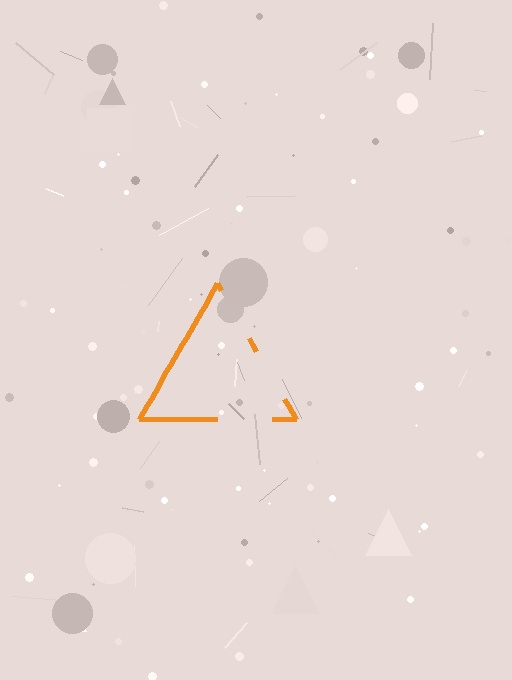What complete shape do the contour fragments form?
The contour fragments form a triangle.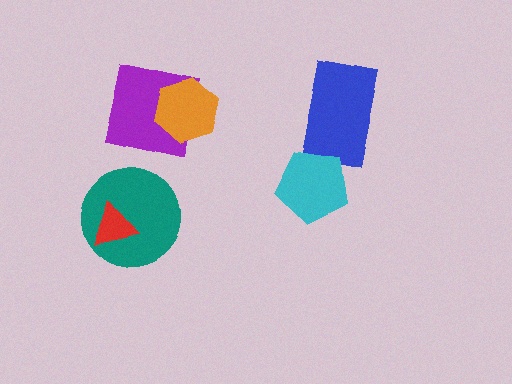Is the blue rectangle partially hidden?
Yes, it is partially covered by another shape.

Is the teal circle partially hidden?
Yes, it is partially covered by another shape.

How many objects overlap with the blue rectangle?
1 object overlaps with the blue rectangle.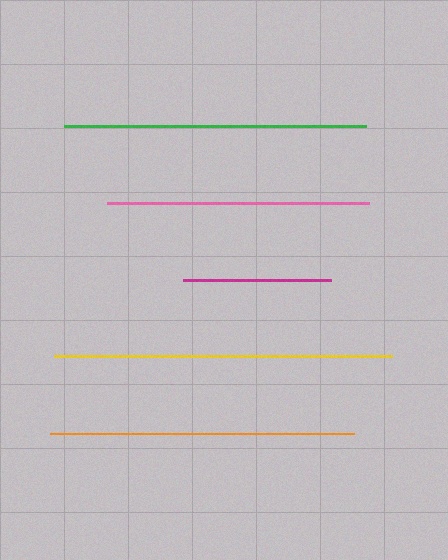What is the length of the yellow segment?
The yellow segment is approximately 338 pixels long.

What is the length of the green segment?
The green segment is approximately 303 pixels long.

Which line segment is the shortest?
The magenta line is the shortest at approximately 148 pixels.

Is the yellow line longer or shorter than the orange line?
The yellow line is longer than the orange line.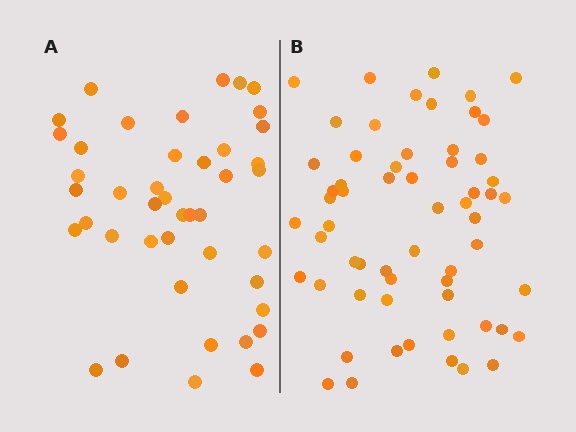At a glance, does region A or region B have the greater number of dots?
Region B (the right region) has more dots.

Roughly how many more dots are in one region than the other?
Region B has approximately 15 more dots than region A.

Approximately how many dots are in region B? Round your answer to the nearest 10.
About 60 dots.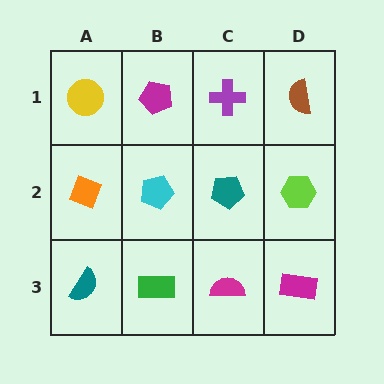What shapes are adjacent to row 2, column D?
A brown semicircle (row 1, column D), a magenta rectangle (row 3, column D), a teal pentagon (row 2, column C).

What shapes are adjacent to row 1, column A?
An orange diamond (row 2, column A), a magenta pentagon (row 1, column B).